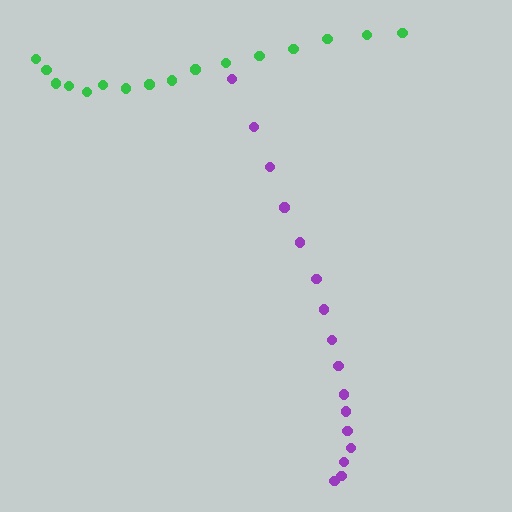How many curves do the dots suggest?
There are 2 distinct paths.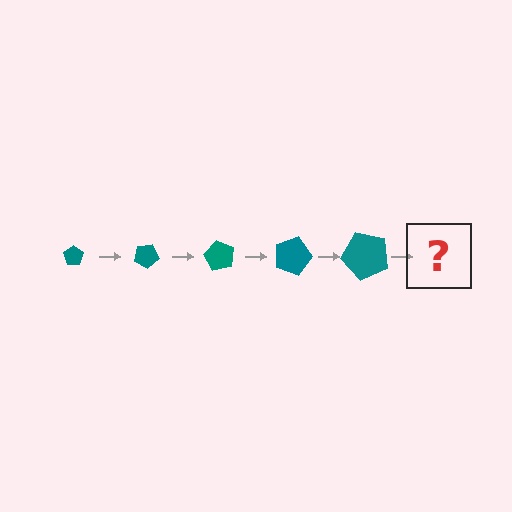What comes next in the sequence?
The next element should be a pentagon, larger than the previous one and rotated 150 degrees from the start.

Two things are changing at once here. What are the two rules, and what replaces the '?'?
The two rules are that the pentagon grows larger each step and it rotates 30 degrees each step. The '?' should be a pentagon, larger than the previous one and rotated 150 degrees from the start.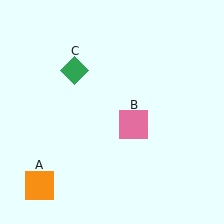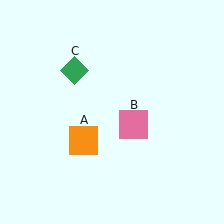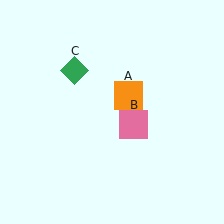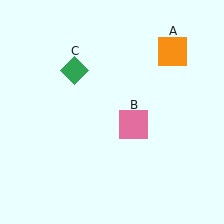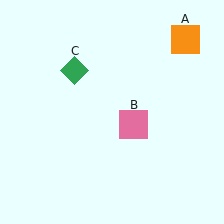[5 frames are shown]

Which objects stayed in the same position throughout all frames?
Pink square (object B) and green diamond (object C) remained stationary.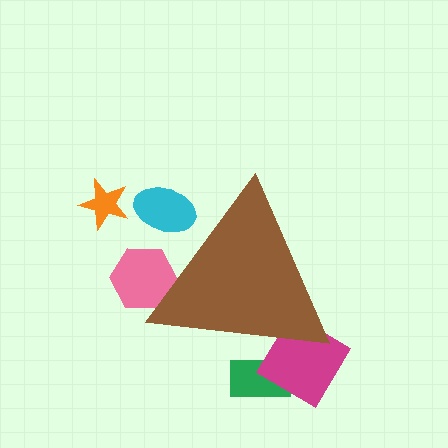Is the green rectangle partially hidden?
Yes, the green rectangle is partially hidden behind the brown triangle.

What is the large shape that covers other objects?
A brown triangle.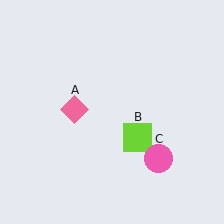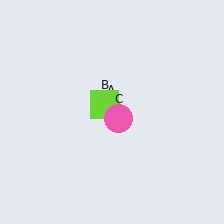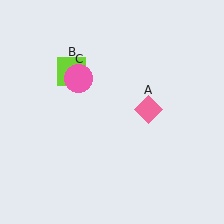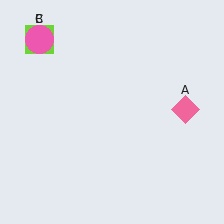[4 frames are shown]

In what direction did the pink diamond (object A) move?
The pink diamond (object A) moved right.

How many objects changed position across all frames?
3 objects changed position: pink diamond (object A), lime square (object B), pink circle (object C).